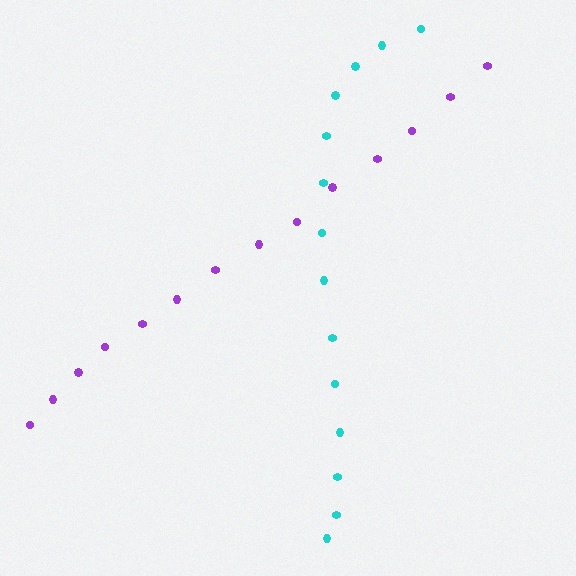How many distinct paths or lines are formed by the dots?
There are 2 distinct paths.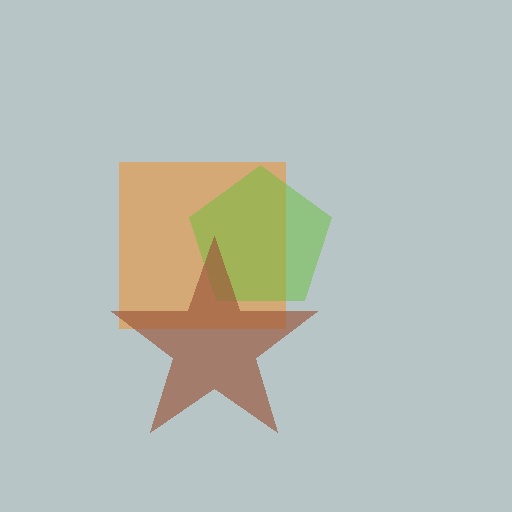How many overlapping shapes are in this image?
There are 3 overlapping shapes in the image.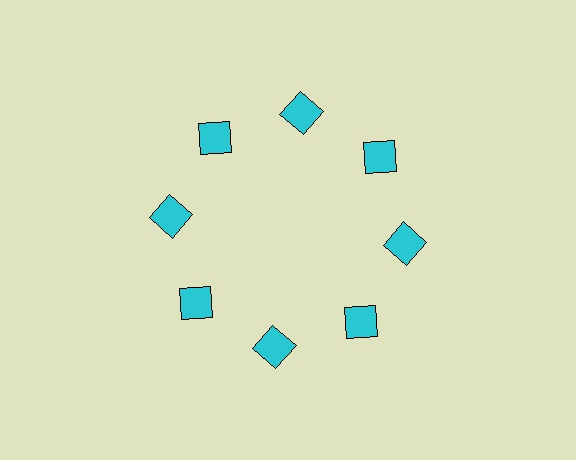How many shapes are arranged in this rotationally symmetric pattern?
There are 8 shapes, arranged in 8 groups of 1.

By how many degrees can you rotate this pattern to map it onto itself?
The pattern maps onto itself every 45 degrees of rotation.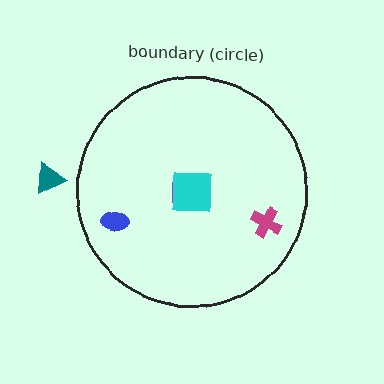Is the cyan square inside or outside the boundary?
Inside.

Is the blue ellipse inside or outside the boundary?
Inside.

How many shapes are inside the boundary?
4 inside, 1 outside.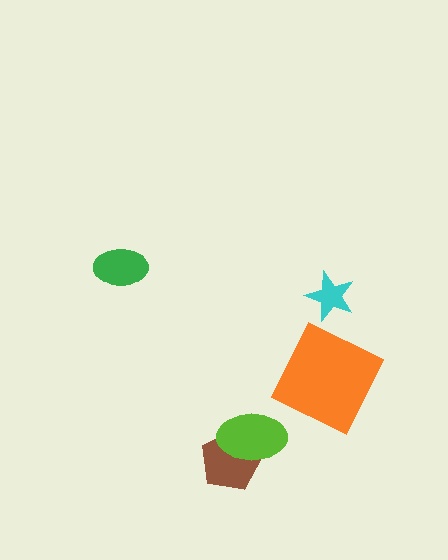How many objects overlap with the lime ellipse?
1 object overlaps with the lime ellipse.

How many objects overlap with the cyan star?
0 objects overlap with the cyan star.